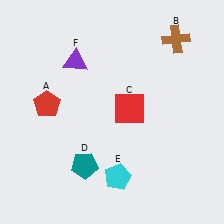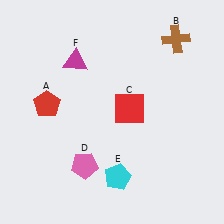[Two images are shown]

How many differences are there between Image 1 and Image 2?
There are 2 differences between the two images.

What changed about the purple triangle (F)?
In Image 1, F is purple. In Image 2, it changed to magenta.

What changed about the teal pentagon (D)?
In Image 1, D is teal. In Image 2, it changed to pink.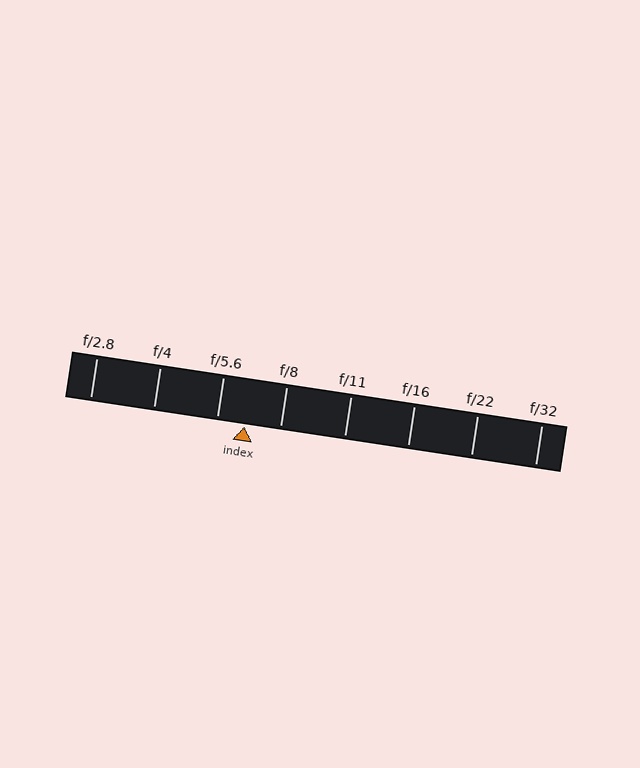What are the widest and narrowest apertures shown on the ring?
The widest aperture shown is f/2.8 and the narrowest is f/32.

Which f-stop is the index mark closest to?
The index mark is closest to f/5.6.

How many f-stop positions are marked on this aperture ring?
There are 8 f-stop positions marked.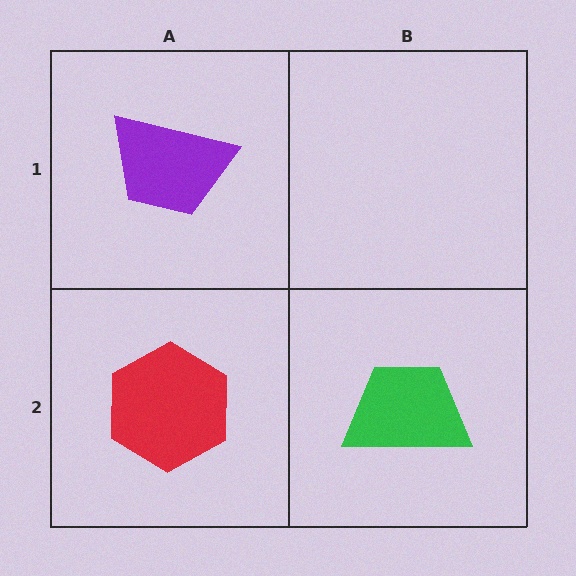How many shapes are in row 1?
1 shape.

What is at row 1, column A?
A purple trapezoid.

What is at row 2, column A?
A red hexagon.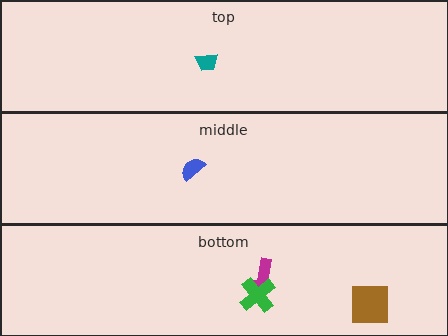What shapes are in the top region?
The teal trapezoid.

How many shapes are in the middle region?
1.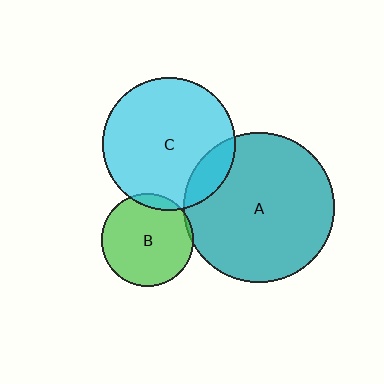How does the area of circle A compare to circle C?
Approximately 1.3 times.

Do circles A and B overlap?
Yes.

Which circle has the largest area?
Circle A (teal).